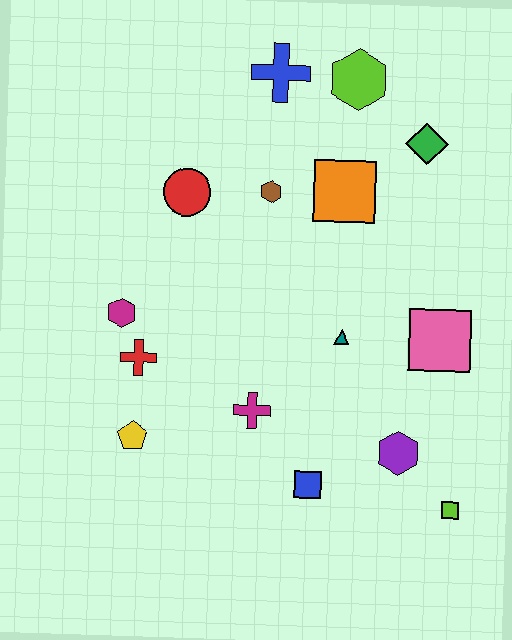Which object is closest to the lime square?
The purple hexagon is closest to the lime square.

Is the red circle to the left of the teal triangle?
Yes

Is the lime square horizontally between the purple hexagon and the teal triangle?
No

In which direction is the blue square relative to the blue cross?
The blue square is below the blue cross.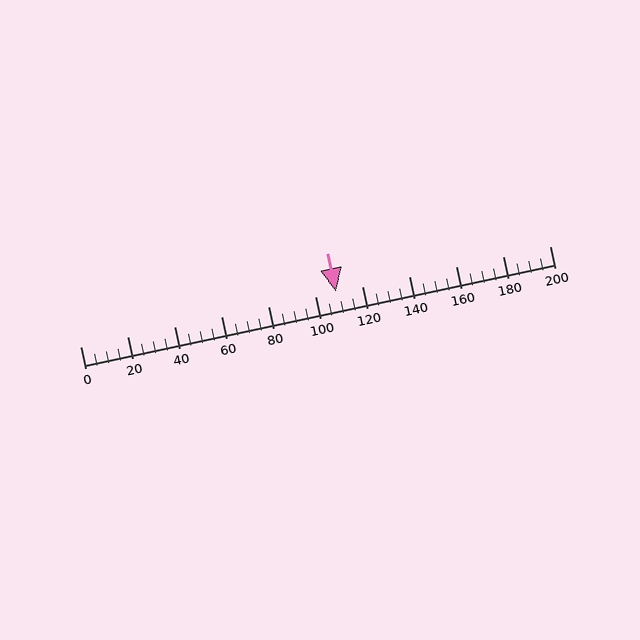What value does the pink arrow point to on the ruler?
The pink arrow points to approximately 109.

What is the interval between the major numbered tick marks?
The major tick marks are spaced 20 units apart.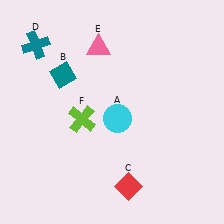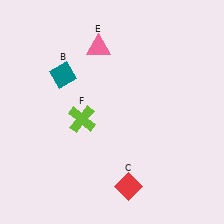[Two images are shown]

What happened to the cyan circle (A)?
The cyan circle (A) was removed in Image 2. It was in the bottom-right area of Image 1.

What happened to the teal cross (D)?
The teal cross (D) was removed in Image 2. It was in the top-left area of Image 1.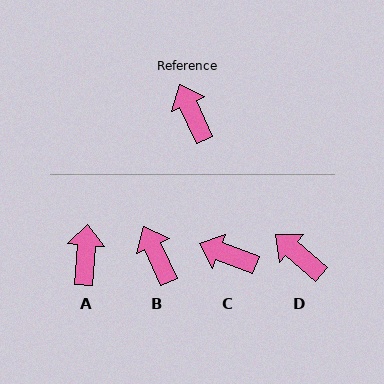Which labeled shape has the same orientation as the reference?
B.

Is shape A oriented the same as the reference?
No, it is off by about 29 degrees.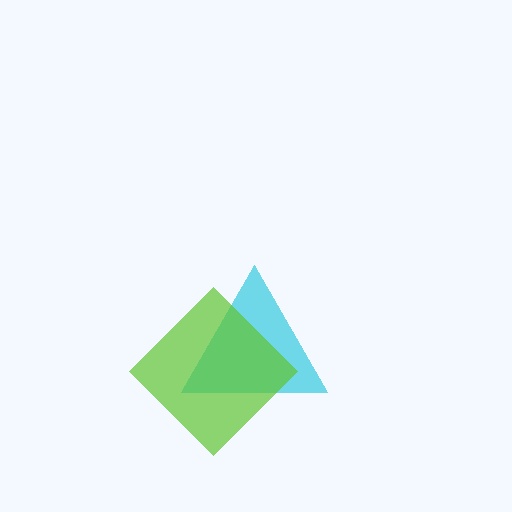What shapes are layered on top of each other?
The layered shapes are: a cyan triangle, a lime diamond.